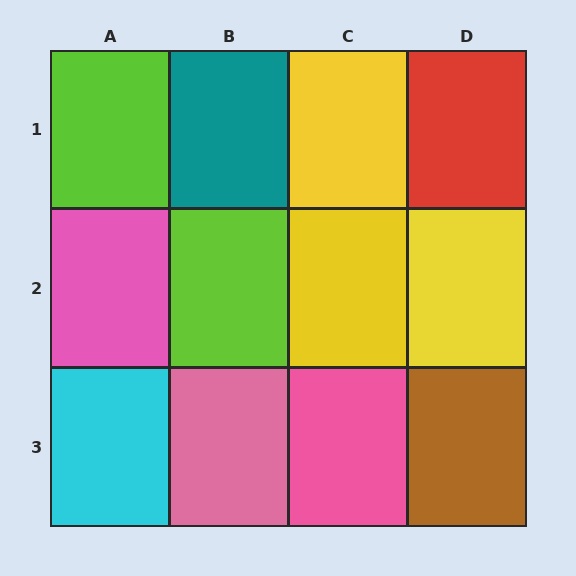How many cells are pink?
3 cells are pink.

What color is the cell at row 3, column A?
Cyan.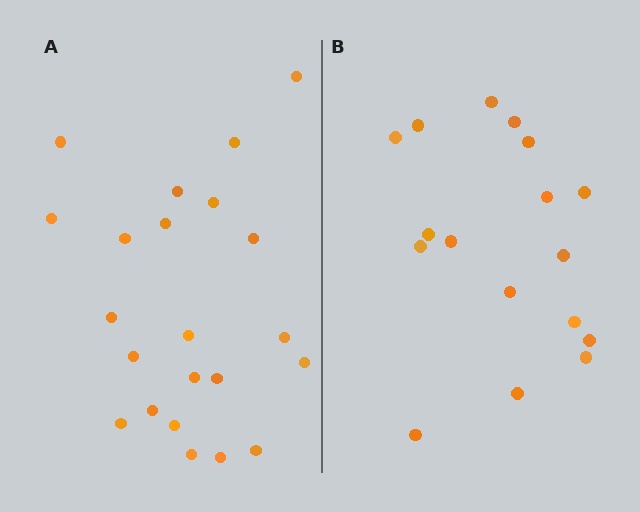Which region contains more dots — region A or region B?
Region A (the left region) has more dots.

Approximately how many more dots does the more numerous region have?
Region A has about 5 more dots than region B.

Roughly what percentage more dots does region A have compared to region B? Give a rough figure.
About 30% more.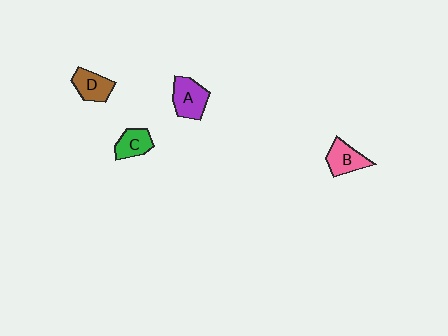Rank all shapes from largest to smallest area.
From largest to smallest: A (purple), B (pink), D (brown), C (green).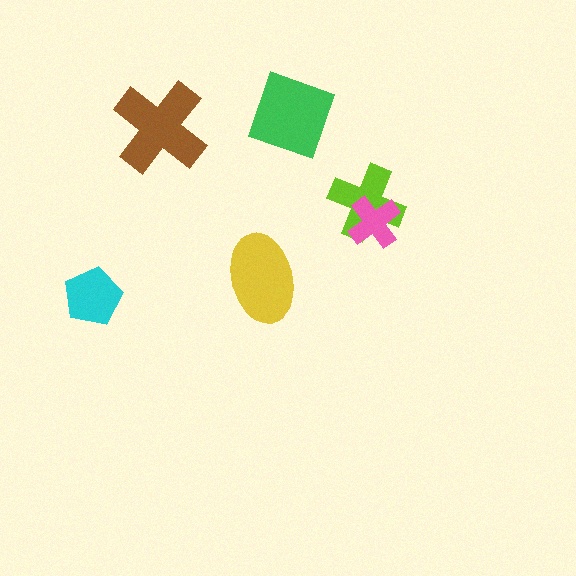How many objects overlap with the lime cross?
1 object overlaps with the lime cross.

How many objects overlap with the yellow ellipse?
0 objects overlap with the yellow ellipse.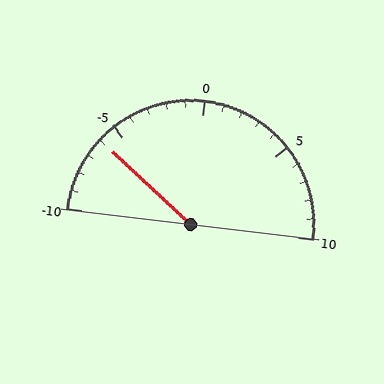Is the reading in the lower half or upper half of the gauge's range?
The reading is in the lower half of the range (-10 to 10).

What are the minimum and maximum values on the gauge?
The gauge ranges from -10 to 10.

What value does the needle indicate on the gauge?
The needle indicates approximately -6.